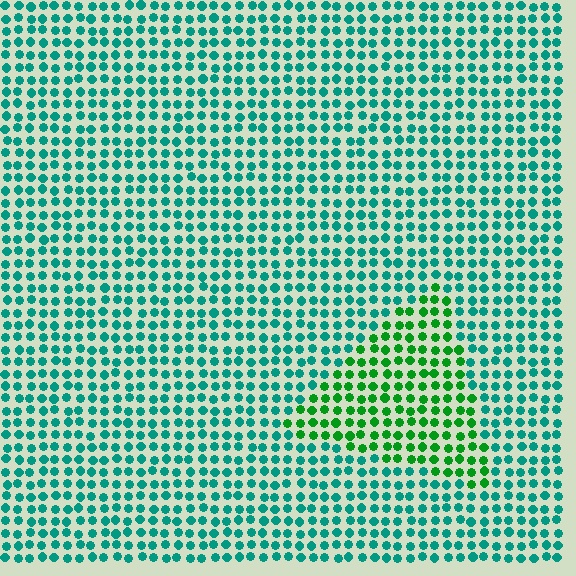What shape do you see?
I see a triangle.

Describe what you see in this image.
The image is filled with small teal elements in a uniform arrangement. A triangle-shaped region is visible where the elements are tinted to a slightly different hue, forming a subtle color boundary.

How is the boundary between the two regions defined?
The boundary is defined purely by a slight shift in hue (about 43 degrees). Spacing, size, and orientation are identical on both sides.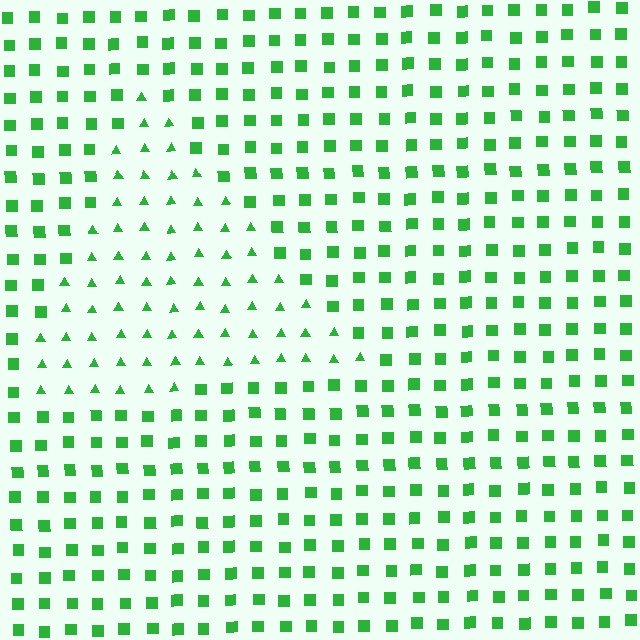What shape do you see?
I see a triangle.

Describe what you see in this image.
The image is filled with small green elements arranged in a uniform grid. A triangle-shaped region contains triangles, while the surrounding area contains squares. The boundary is defined purely by the change in element shape.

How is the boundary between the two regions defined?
The boundary is defined by a change in element shape: triangles inside vs. squares outside. All elements share the same color and spacing.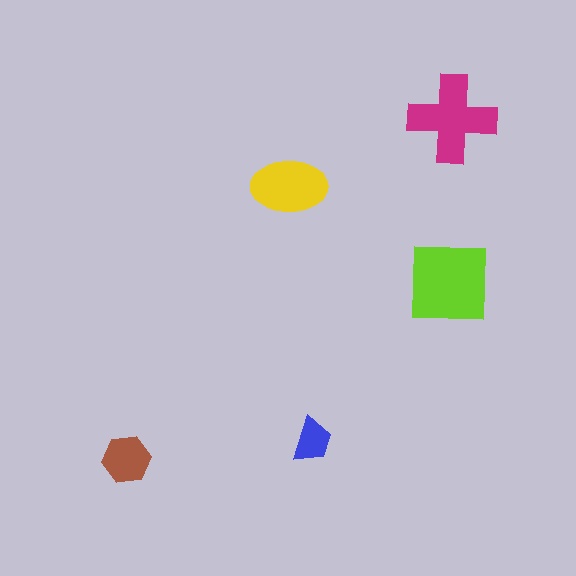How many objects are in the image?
There are 5 objects in the image.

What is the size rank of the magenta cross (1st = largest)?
2nd.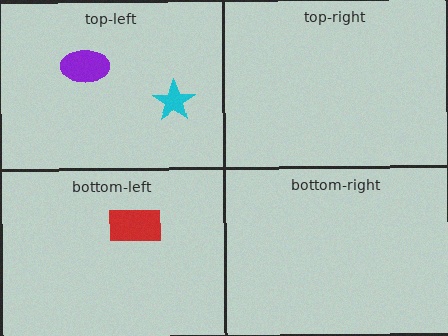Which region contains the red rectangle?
The bottom-left region.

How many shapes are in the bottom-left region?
1.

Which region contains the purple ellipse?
The top-left region.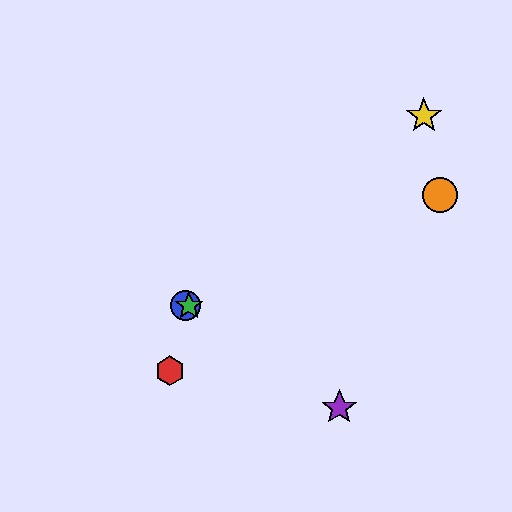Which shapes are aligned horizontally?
The blue circle, the green star are aligned horizontally.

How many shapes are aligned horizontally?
2 shapes (the blue circle, the green star) are aligned horizontally.